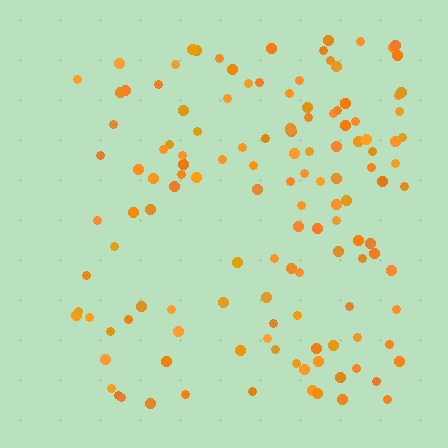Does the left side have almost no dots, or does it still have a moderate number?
Still a moderate number, just noticeably fewer than the right.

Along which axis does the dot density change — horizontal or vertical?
Horizontal.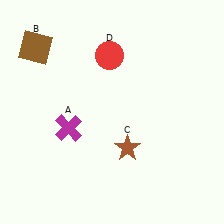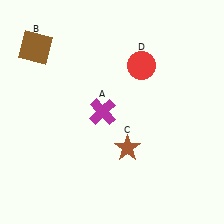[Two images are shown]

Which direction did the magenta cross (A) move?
The magenta cross (A) moved right.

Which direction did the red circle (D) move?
The red circle (D) moved right.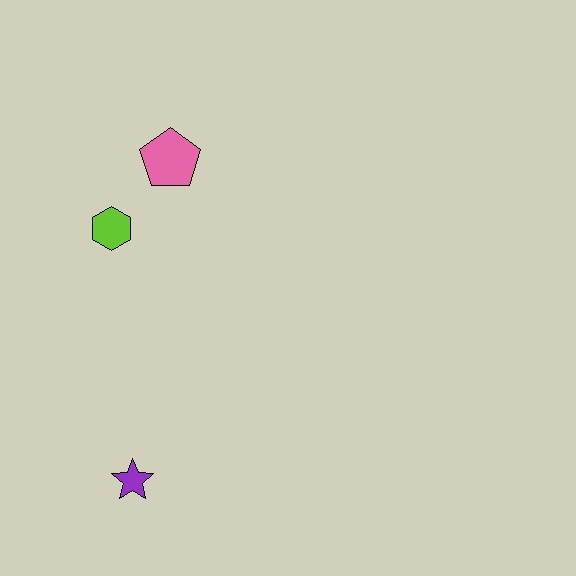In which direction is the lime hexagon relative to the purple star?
The lime hexagon is above the purple star.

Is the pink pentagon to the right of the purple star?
Yes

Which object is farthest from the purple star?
The pink pentagon is farthest from the purple star.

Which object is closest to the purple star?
The lime hexagon is closest to the purple star.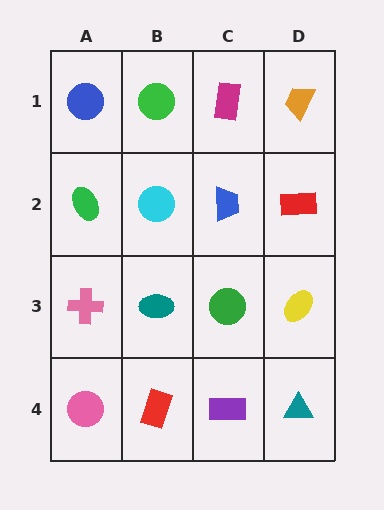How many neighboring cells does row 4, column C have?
3.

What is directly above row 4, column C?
A green circle.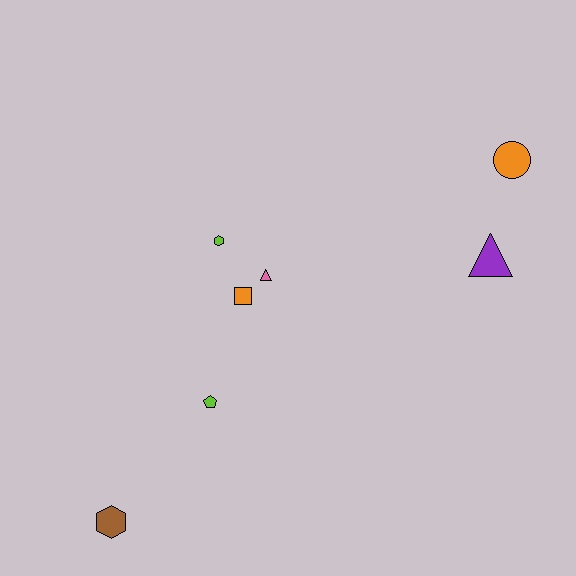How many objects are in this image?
There are 7 objects.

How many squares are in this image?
There is 1 square.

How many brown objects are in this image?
There is 1 brown object.